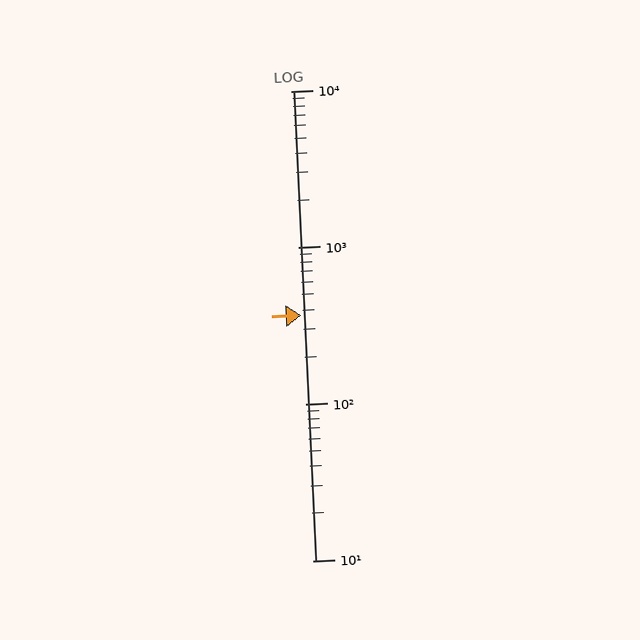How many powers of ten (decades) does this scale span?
The scale spans 3 decades, from 10 to 10000.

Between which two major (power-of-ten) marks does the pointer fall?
The pointer is between 100 and 1000.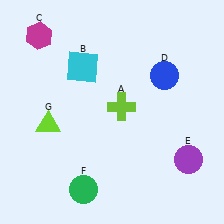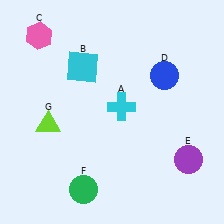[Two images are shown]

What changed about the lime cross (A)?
In Image 1, A is lime. In Image 2, it changed to cyan.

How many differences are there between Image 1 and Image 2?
There are 2 differences between the two images.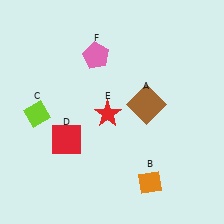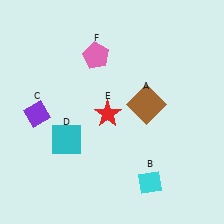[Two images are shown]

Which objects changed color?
B changed from orange to cyan. C changed from lime to purple. D changed from red to cyan.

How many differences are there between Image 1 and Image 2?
There are 3 differences between the two images.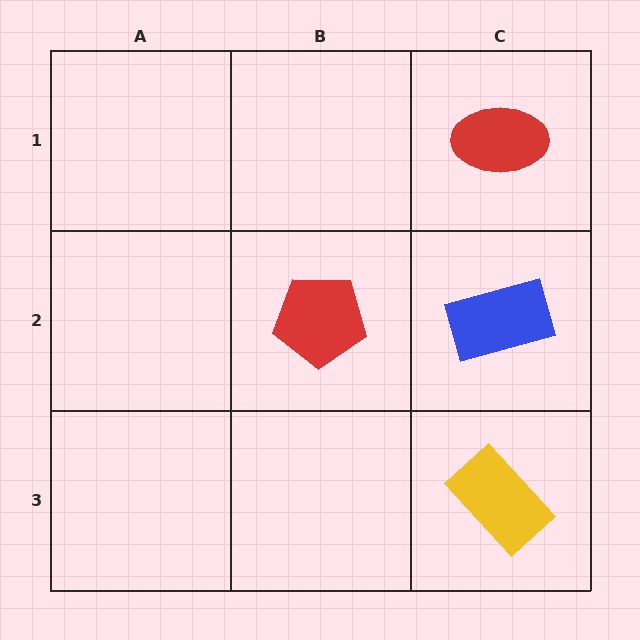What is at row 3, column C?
A yellow rectangle.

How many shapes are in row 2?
2 shapes.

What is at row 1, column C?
A red ellipse.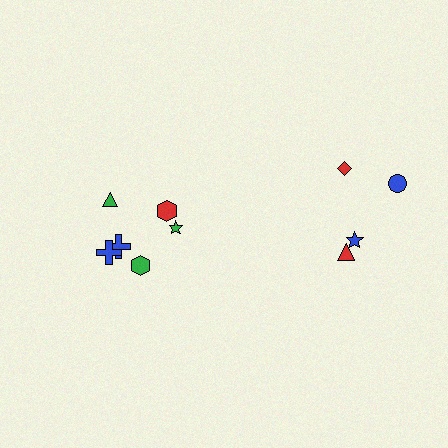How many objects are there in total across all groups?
There are 10 objects.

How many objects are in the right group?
There are 4 objects.